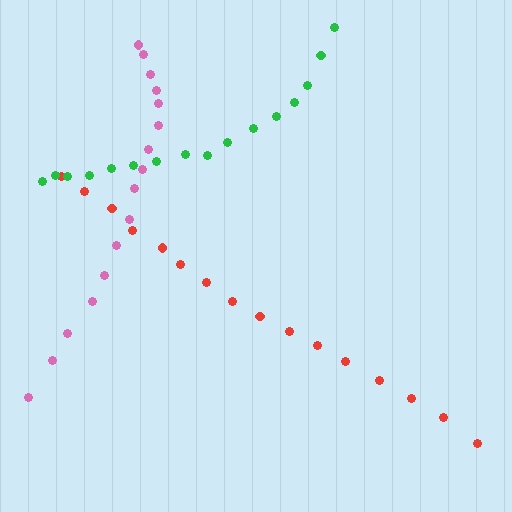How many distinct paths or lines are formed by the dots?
There are 3 distinct paths.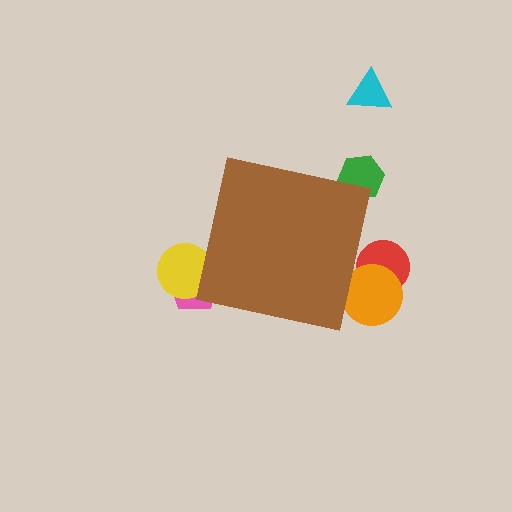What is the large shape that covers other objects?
A brown square.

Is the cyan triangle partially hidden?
No, the cyan triangle is fully visible.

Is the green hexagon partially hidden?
Yes, the green hexagon is partially hidden behind the brown square.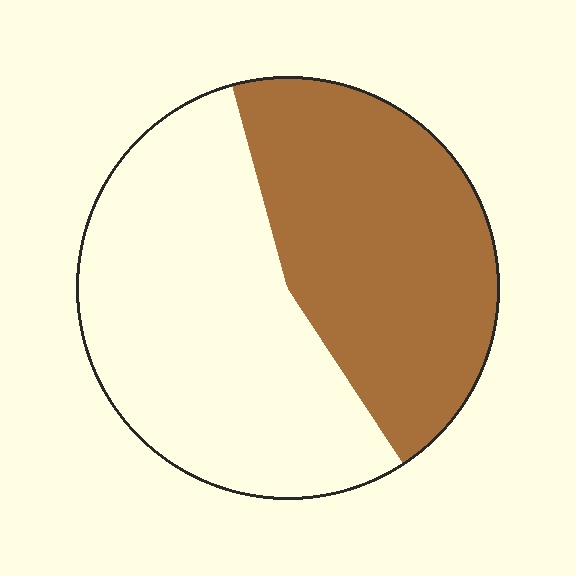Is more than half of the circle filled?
No.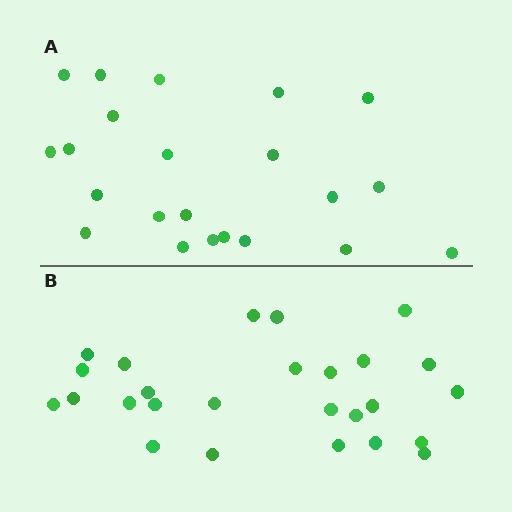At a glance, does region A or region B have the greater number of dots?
Region B (the bottom region) has more dots.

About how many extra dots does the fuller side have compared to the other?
Region B has about 4 more dots than region A.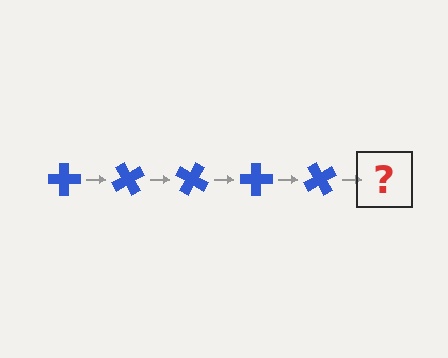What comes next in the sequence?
The next element should be a blue cross rotated 300 degrees.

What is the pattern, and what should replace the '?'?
The pattern is that the cross rotates 60 degrees each step. The '?' should be a blue cross rotated 300 degrees.